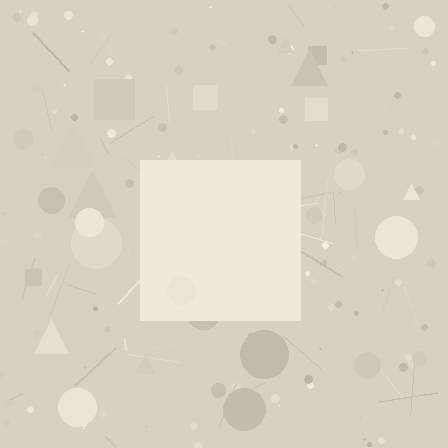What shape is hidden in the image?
A square is hidden in the image.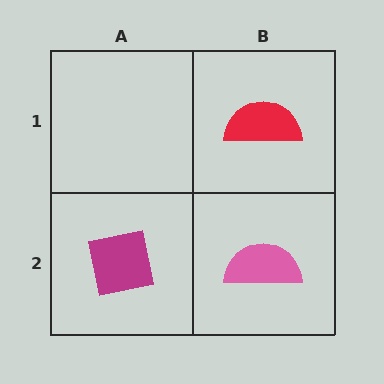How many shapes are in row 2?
2 shapes.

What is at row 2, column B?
A pink semicircle.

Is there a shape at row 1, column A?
No, that cell is empty.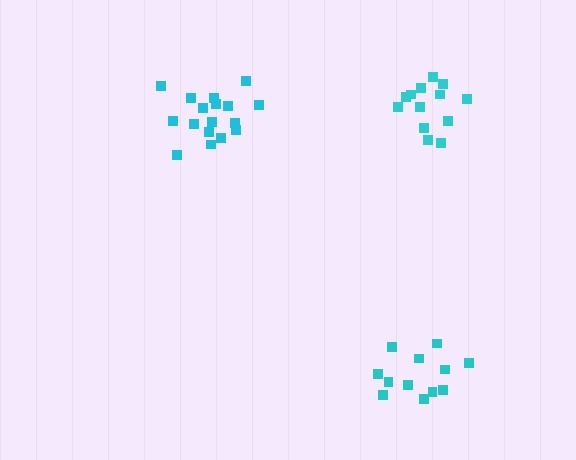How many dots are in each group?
Group 1: 13 dots, Group 2: 12 dots, Group 3: 17 dots (42 total).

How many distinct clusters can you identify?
There are 3 distinct clusters.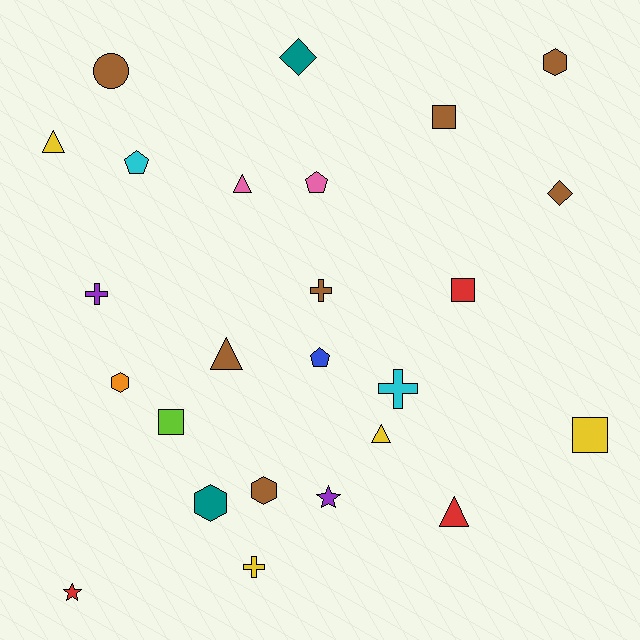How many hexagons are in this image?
There are 4 hexagons.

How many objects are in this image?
There are 25 objects.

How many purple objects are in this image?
There are 2 purple objects.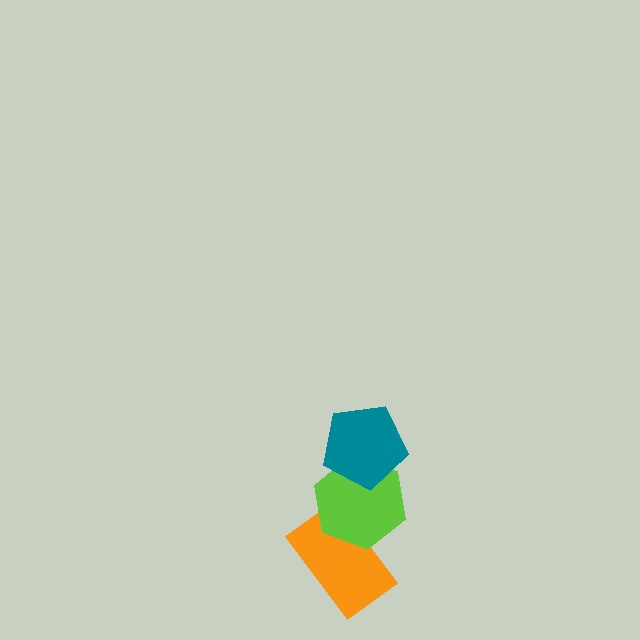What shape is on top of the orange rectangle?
The lime hexagon is on top of the orange rectangle.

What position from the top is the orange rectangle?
The orange rectangle is 3rd from the top.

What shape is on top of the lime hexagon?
The teal pentagon is on top of the lime hexagon.